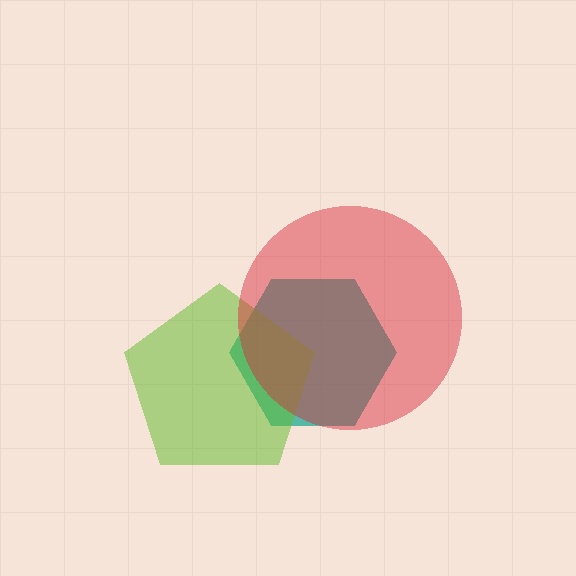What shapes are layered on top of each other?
The layered shapes are: a teal hexagon, a lime pentagon, a red circle.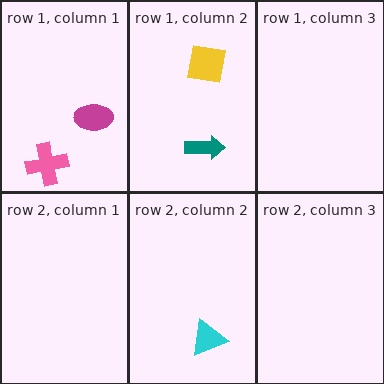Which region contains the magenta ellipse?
The row 1, column 1 region.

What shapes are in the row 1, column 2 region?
The teal arrow, the yellow square.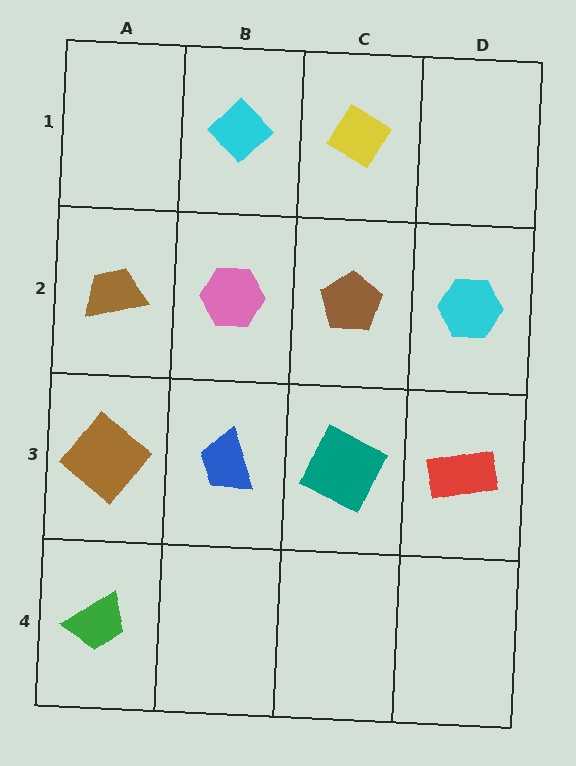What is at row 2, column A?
A brown trapezoid.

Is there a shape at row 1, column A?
No, that cell is empty.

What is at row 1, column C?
A yellow diamond.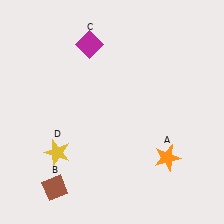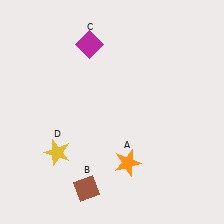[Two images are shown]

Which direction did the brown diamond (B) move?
The brown diamond (B) moved right.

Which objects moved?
The objects that moved are: the orange star (A), the brown diamond (B).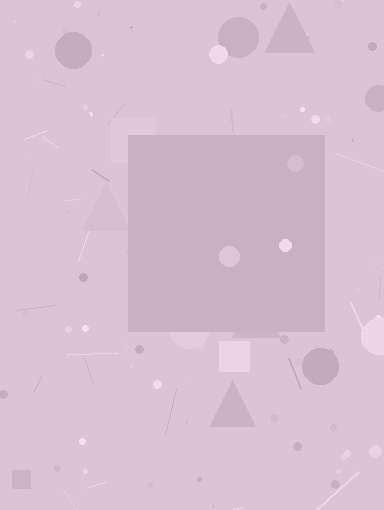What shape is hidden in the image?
A square is hidden in the image.